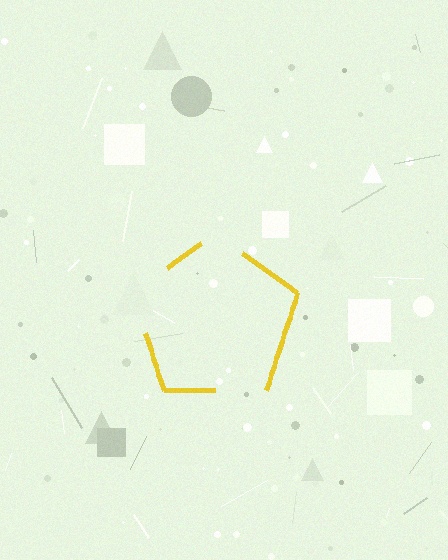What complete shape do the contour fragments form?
The contour fragments form a pentagon.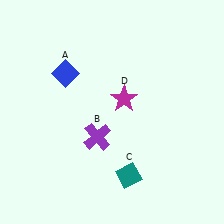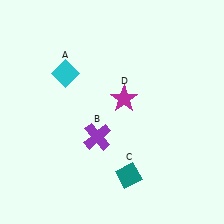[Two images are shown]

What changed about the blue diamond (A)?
In Image 1, A is blue. In Image 2, it changed to cyan.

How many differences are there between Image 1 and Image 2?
There is 1 difference between the two images.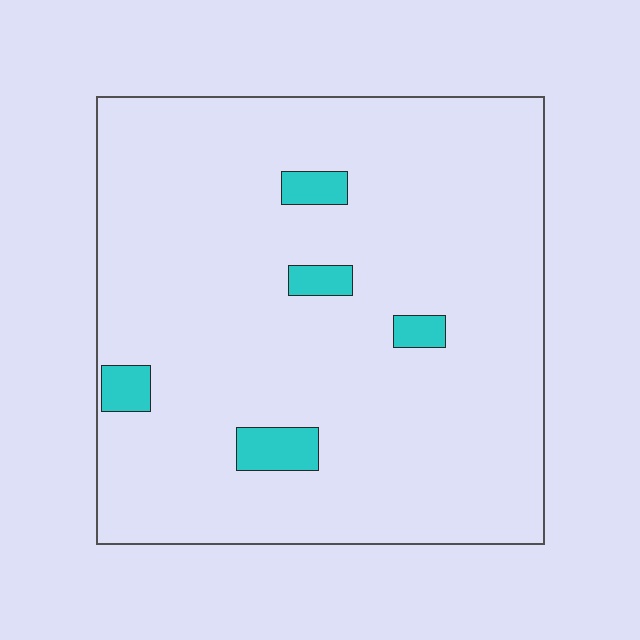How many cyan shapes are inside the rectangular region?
5.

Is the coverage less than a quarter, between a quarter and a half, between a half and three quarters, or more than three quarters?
Less than a quarter.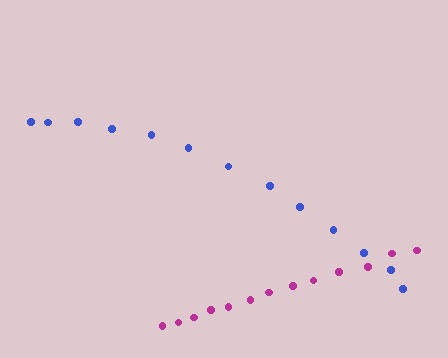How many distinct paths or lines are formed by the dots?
There are 2 distinct paths.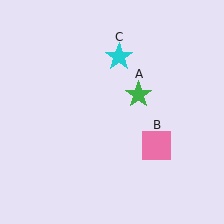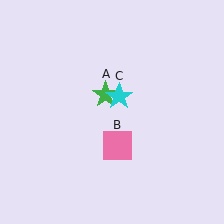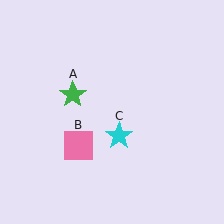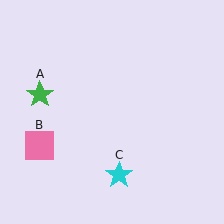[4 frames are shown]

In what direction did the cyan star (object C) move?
The cyan star (object C) moved down.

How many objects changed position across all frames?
3 objects changed position: green star (object A), pink square (object B), cyan star (object C).